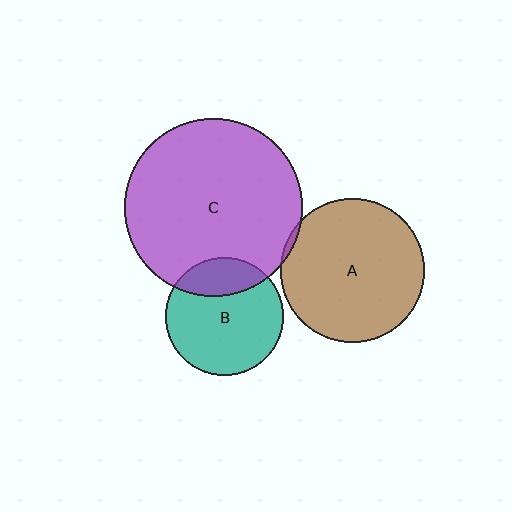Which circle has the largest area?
Circle C (purple).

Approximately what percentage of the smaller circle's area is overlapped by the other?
Approximately 5%.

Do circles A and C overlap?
Yes.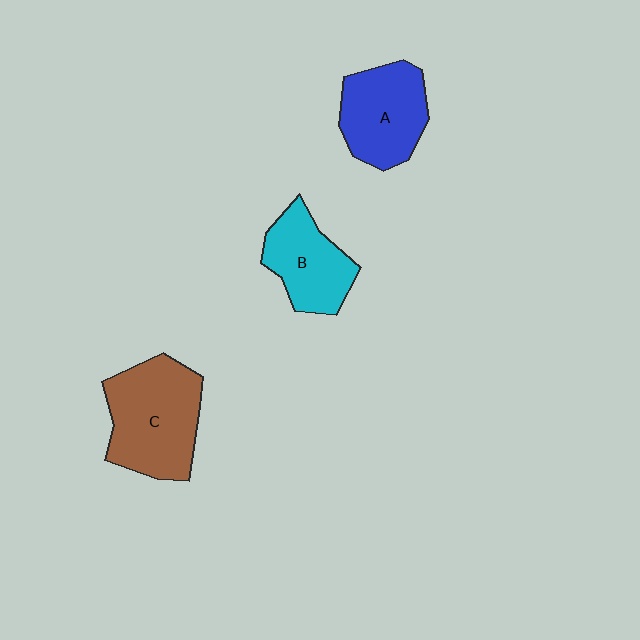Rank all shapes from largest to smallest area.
From largest to smallest: C (brown), A (blue), B (cyan).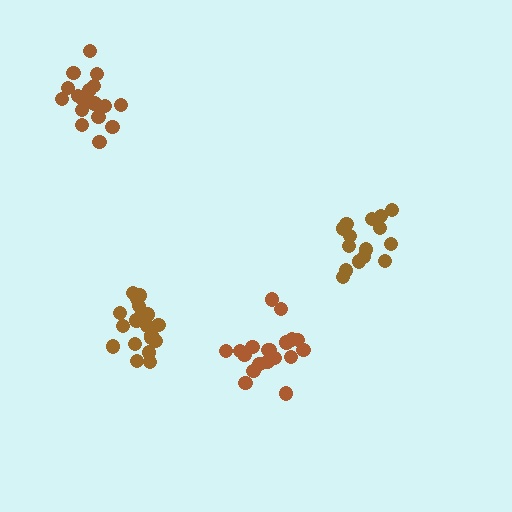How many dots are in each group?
Group 1: 19 dots, Group 2: 19 dots, Group 3: 16 dots, Group 4: 17 dots (71 total).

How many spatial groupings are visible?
There are 4 spatial groupings.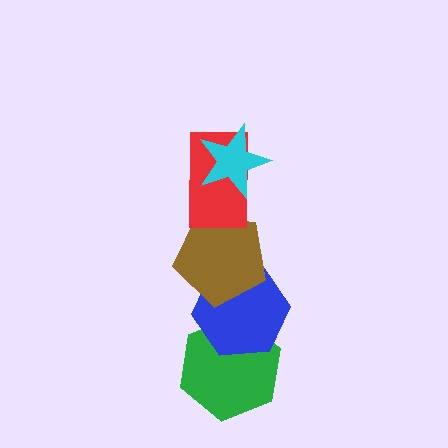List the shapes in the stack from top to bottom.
From top to bottom: the cyan star, the red rectangle, the brown pentagon, the blue hexagon, the green hexagon.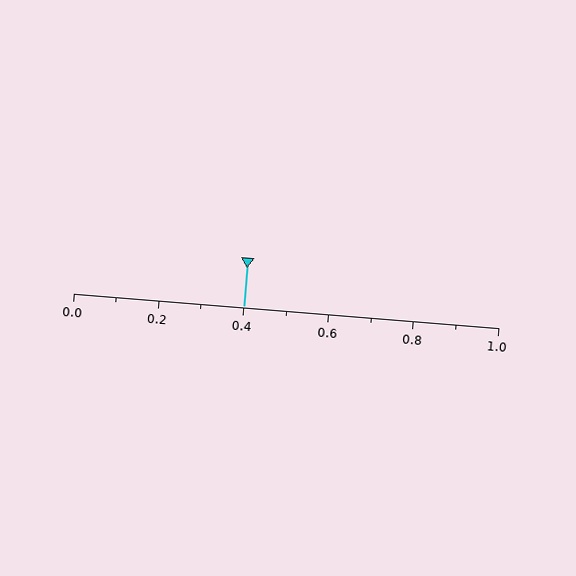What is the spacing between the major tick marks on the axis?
The major ticks are spaced 0.2 apart.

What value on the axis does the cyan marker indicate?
The marker indicates approximately 0.4.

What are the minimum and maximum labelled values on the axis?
The axis runs from 0.0 to 1.0.